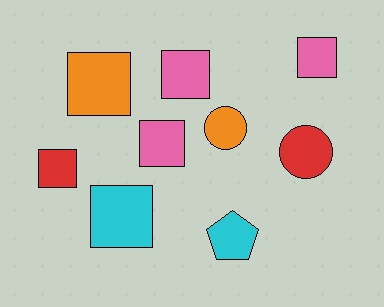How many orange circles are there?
There is 1 orange circle.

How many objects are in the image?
There are 9 objects.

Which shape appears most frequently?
Square, with 6 objects.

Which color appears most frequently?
Pink, with 3 objects.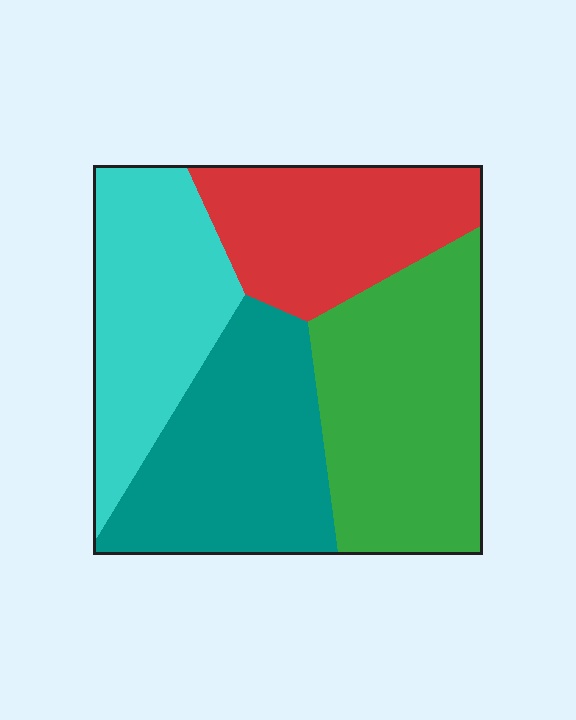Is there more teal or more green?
Green.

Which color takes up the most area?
Green, at roughly 30%.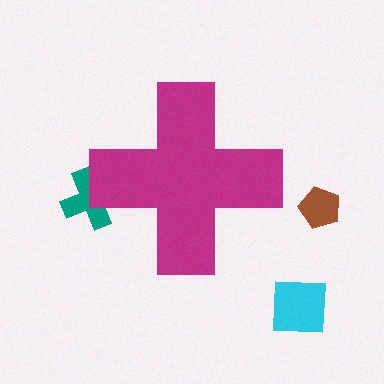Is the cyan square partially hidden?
No, the cyan square is fully visible.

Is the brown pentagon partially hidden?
No, the brown pentagon is fully visible.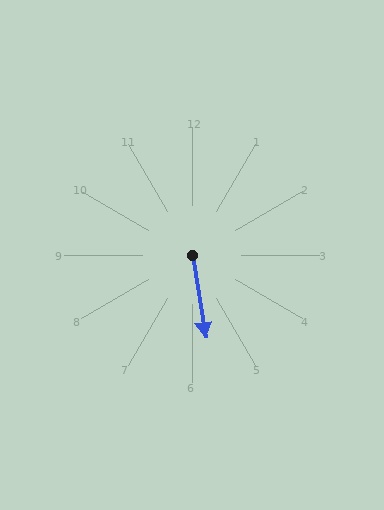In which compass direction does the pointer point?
South.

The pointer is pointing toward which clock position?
Roughly 6 o'clock.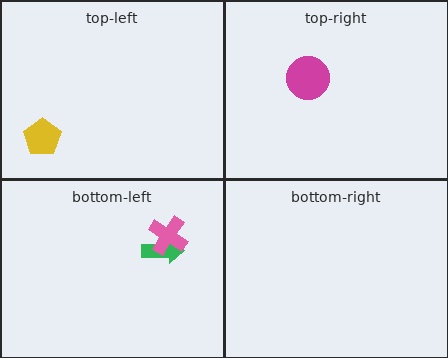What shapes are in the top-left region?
The yellow pentagon.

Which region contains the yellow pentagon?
The top-left region.